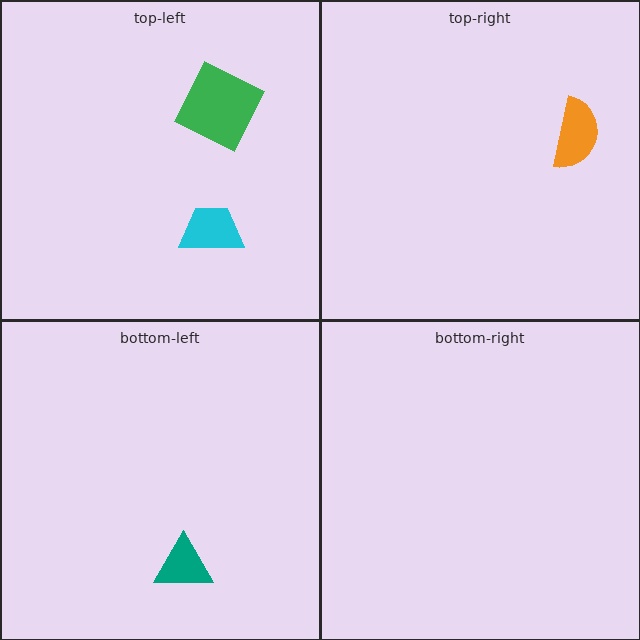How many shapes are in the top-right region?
1.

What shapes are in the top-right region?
The orange semicircle.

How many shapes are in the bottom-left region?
1.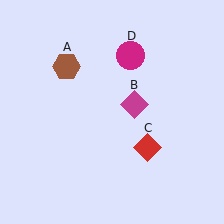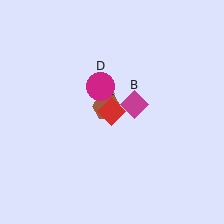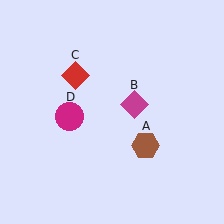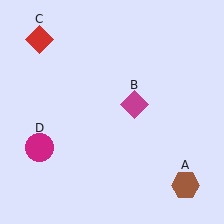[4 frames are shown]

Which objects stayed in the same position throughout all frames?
Magenta diamond (object B) remained stationary.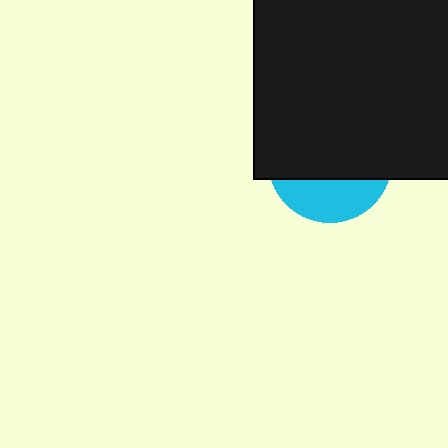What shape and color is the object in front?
The object in front is a black square.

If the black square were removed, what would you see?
You would see the complete cyan circle.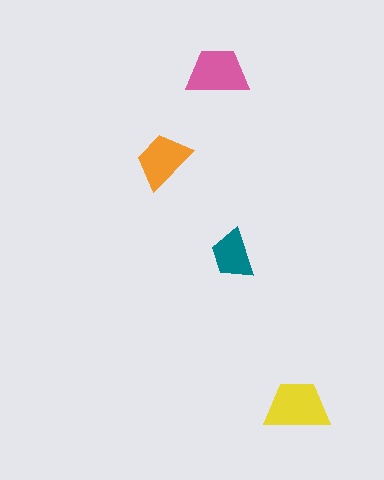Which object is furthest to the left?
The orange trapezoid is leftmost.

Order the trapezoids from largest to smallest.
the yellow one, the pink one, the orange one, the teal one.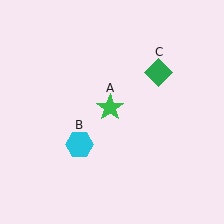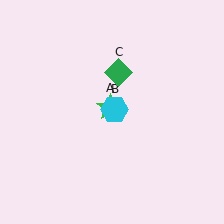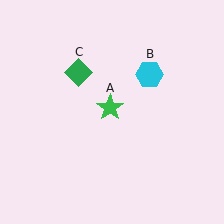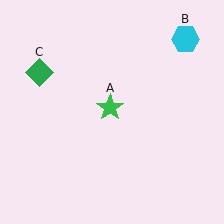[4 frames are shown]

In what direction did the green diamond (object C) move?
The green diamond (object C) moved left.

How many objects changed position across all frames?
2 objects changed position: cyan hexagon (object B), green diamond (object C).